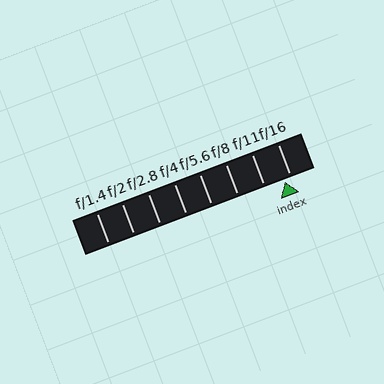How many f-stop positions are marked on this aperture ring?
There are 8 f-stop positions marked.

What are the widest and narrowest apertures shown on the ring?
The widest aperture shown is f/1.4 and the narrowest is f/16.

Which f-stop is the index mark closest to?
The index mark is closest to f/16.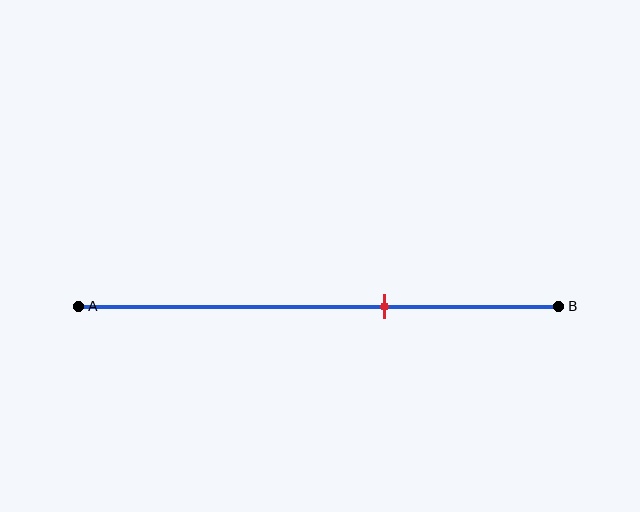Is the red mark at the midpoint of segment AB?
No, the mark is at about 65% from A, not at the 50% midpoint.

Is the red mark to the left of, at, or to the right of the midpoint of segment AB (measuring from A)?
The red mark is to the right of the midpoint of segment AB.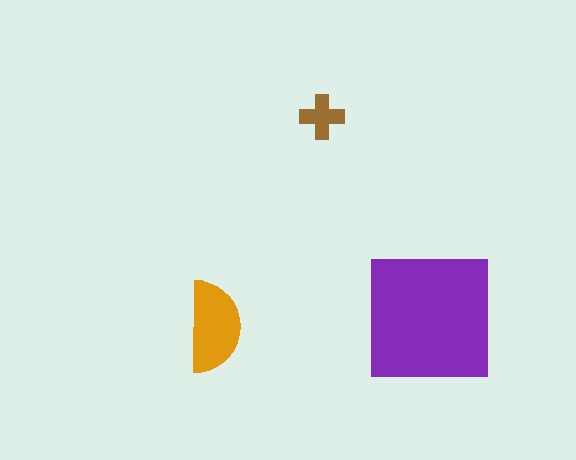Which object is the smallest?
The brown cross.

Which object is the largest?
The purple square.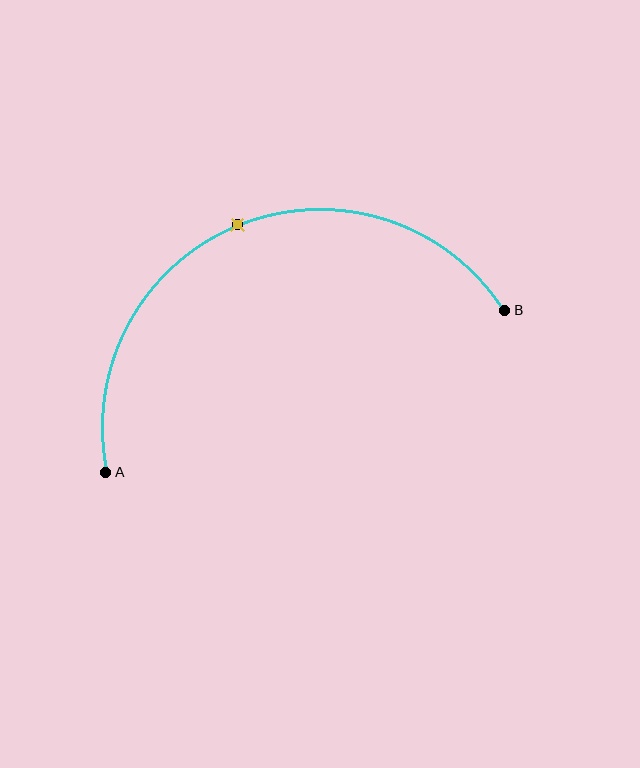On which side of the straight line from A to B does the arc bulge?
The arc bulges above the straight line connecting A and B.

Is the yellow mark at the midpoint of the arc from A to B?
Yes. The yellow mark lies on the arc at equal arc-length from both A and B — it is the arc midpoint.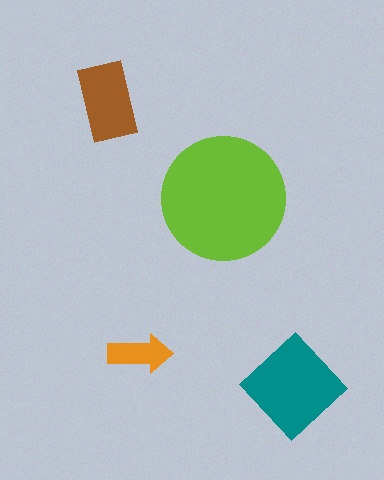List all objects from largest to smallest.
The lime circle, the teal diamond, the brown rectangle, the orange arrow.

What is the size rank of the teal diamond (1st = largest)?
2nd.